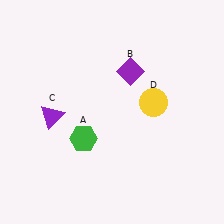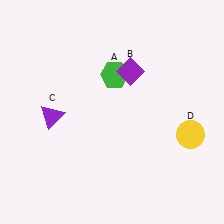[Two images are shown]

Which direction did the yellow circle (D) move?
The yellow circle (D) moved right.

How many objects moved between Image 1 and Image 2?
2 objects moved between the two images.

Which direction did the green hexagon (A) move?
The green hexagon (A) moved up.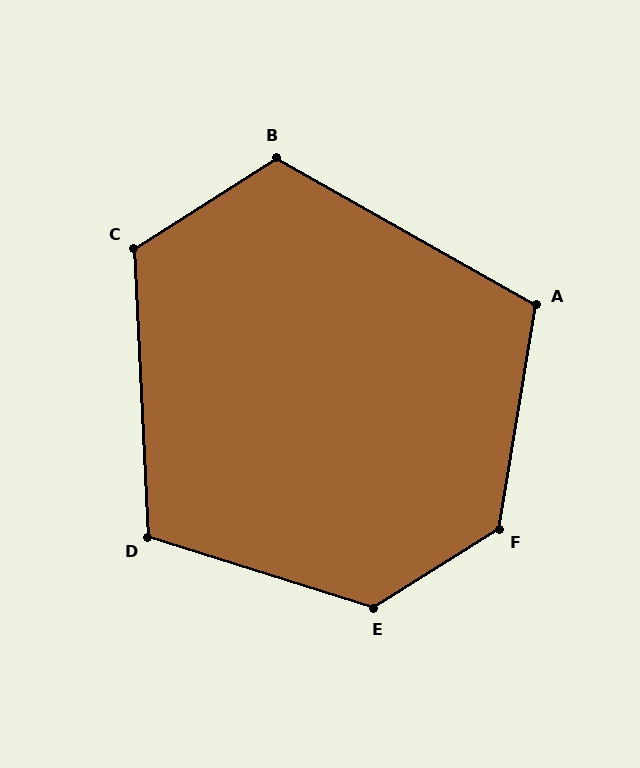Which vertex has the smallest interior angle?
A, at approximately 110 degrees.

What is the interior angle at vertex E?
Approximately 130 degrees (obtuse).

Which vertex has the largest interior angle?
F, at approximately 132 degrees.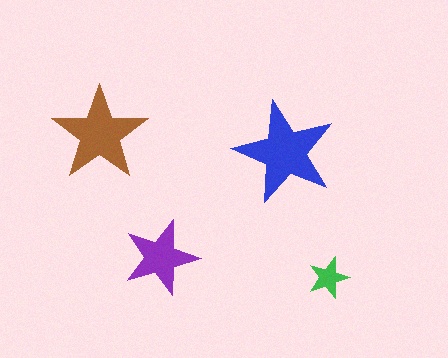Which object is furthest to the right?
The green star is rightmost.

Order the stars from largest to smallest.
the blue one, the brown one, the purple one, the green one.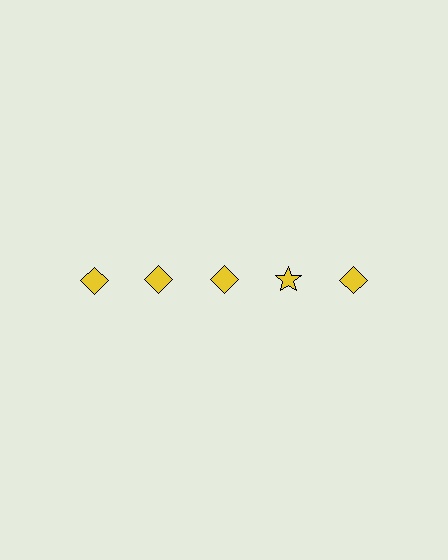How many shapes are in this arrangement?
There are 5 shapes arranged in a grid pattern.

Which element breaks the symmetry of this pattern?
The yellow star in the top row, second from right column breaks the symmetry. All other shapes are yellow diamonds.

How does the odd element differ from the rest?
It has a different shape: star instead of diamond.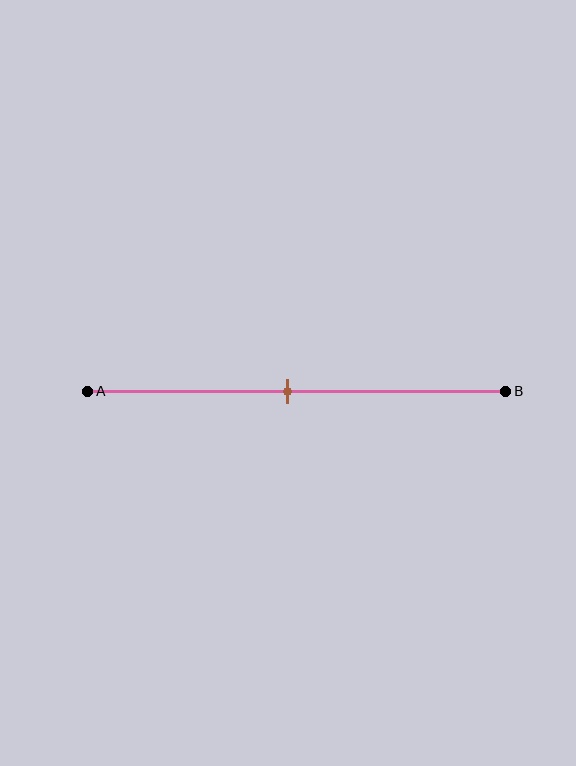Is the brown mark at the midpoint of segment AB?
Yes, the mark is approximately at the midpoint.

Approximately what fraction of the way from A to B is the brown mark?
The brown mark is approximately 50% of the way from A to B.